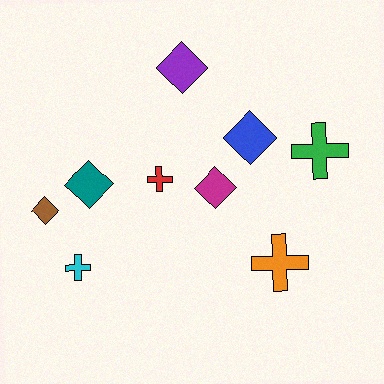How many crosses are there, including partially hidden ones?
There are 4 crosses.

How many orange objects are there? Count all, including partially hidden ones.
There is 1 orange object.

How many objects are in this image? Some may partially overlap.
There are 9 objects.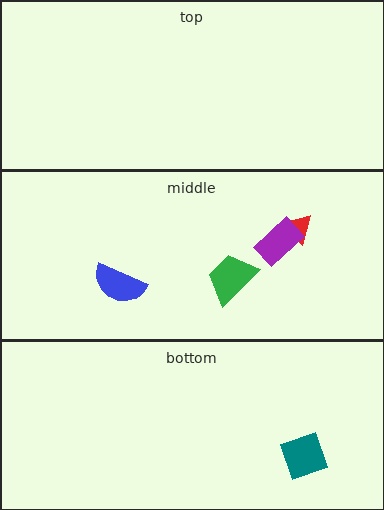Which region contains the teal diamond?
The bottom region.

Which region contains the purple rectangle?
The middle region.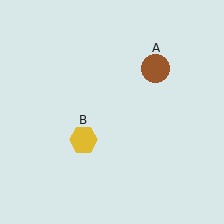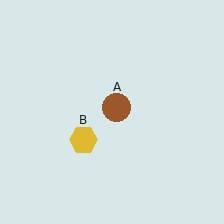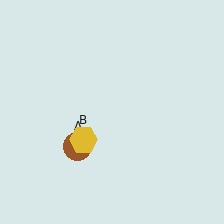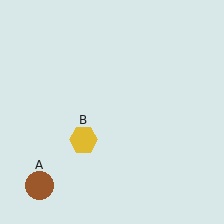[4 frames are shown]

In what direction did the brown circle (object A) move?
The brown circle (object A) moved down and to the left.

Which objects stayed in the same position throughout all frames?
Yellow hexagon (object B) remained stationary.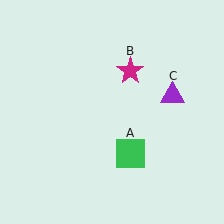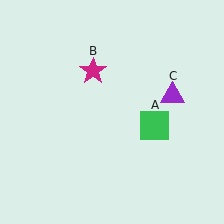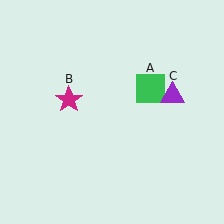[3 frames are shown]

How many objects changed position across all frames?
2 objects changed position: green square (object A), magenta star (object B).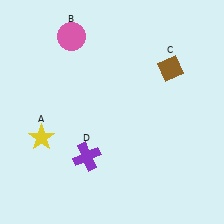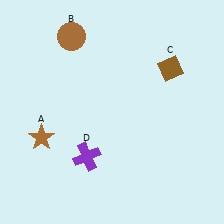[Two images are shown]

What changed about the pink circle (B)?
In Image 1, B is pink. In Image 2, it changed to brown.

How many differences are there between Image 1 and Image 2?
There are 2 differences between the two images.